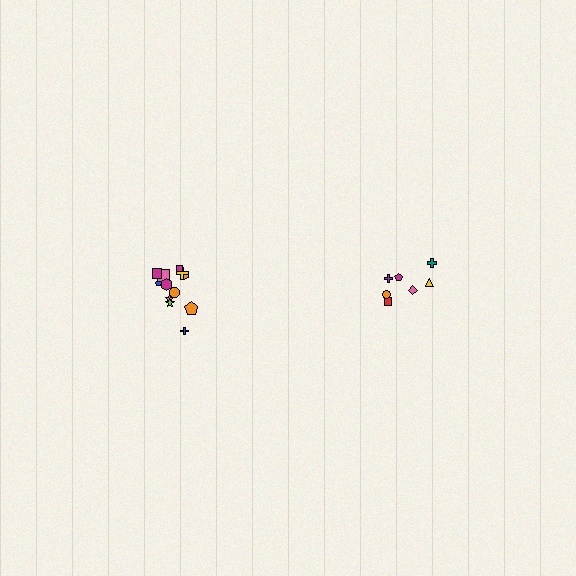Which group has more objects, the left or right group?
The left group.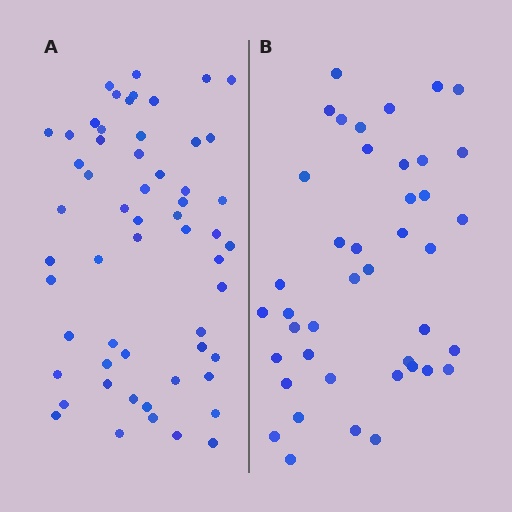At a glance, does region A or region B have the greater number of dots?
Region A (the left region) has more dots.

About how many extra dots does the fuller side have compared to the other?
Region A has approximately 15 more dots than region B.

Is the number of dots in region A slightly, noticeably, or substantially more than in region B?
Region A has noticeably more, but not dramatically so. The ratio is roughly 1.4 to 1.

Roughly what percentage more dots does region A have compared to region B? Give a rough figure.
About 35% more.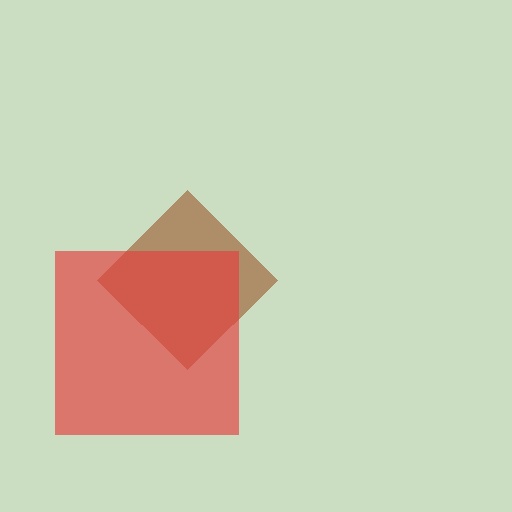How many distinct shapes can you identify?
There are 2 distinct shapes: a brown diamond, a red square.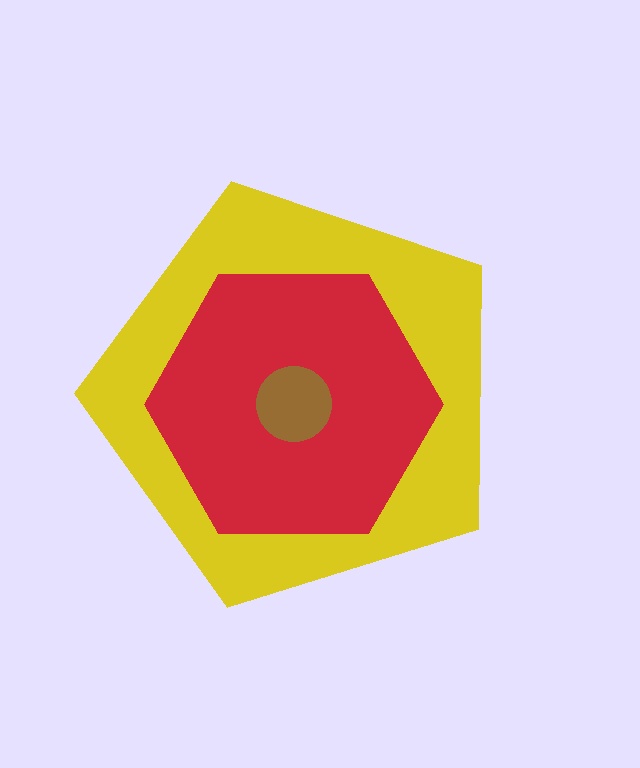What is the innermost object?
The brown circle.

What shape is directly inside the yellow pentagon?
The red hexagon.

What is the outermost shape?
The yellow pentagon.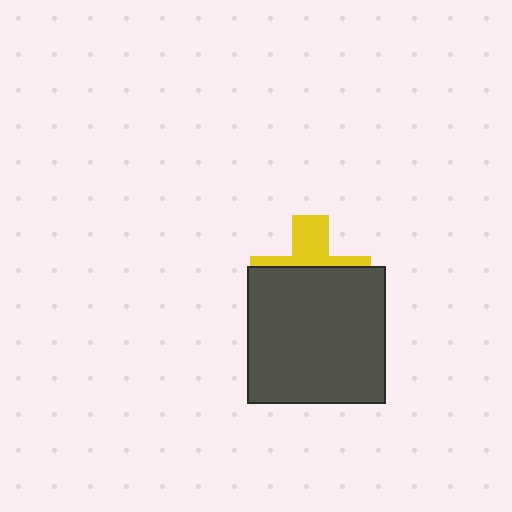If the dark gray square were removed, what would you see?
You would see the complete yellow cross.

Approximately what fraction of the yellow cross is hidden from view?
Roughly 65% of the yellow cross is hidden behind the dark gray square.